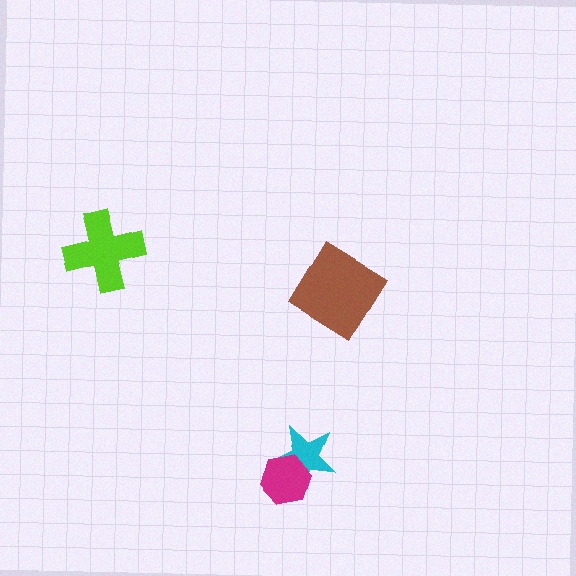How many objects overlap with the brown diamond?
0 objects overlap with the brown diamond.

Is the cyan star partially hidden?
Yes, it is partially covered by another shape.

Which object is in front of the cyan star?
The magenta hexagon is in front of the cyan star.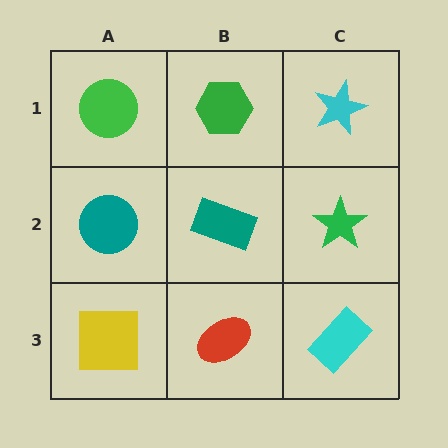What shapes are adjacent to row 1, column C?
A green star (row 2, column C), a green hexagon (row 1, column B).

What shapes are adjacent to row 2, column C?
A cyan star (row 1, column C), a cyan rectangle (row 3, column C), a teal rectangle (row 2, column B).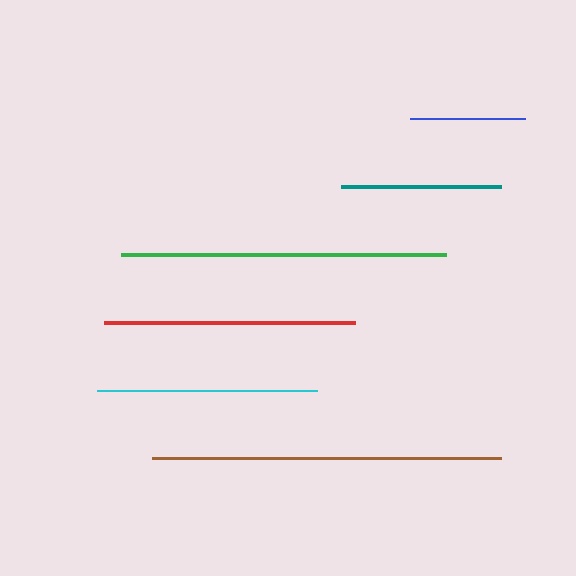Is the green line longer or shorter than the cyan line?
The green line is longer than the cyan line.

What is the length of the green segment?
The green segment is approximately 325 pixels long.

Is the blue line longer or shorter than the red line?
The red line is longer than the blue line.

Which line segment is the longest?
The brown line is the longest at approximately 349 pixels.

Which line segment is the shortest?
The blue line is the shortest at approximately 115 pixels.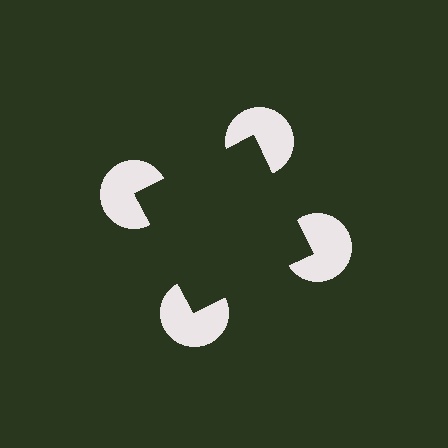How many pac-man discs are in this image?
There are 4 — one at each vertex of the illusory square.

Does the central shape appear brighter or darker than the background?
It typically appears slightly darker than the background, even though no actual brightness change is drawn.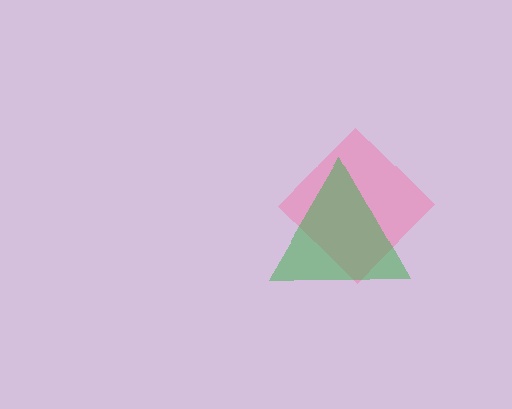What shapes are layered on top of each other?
The layered shapes are: a pink diamond, a green triangle.